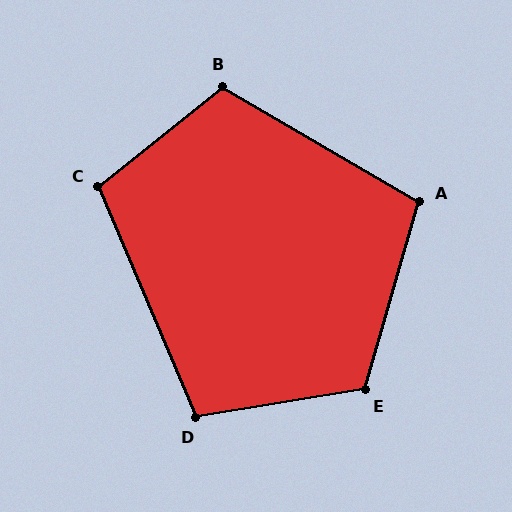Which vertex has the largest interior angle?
E, at approximately 115 degrees.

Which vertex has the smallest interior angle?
D, at approximately 103 degrees.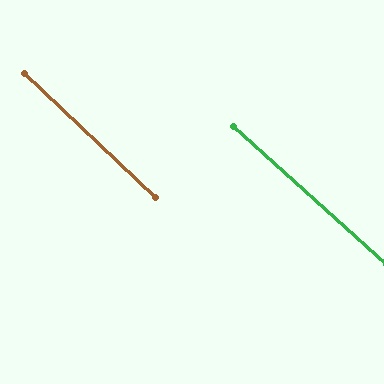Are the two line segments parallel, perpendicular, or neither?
Parallel — their directions differ by only 1.3°.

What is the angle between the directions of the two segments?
Approximately 1 degree.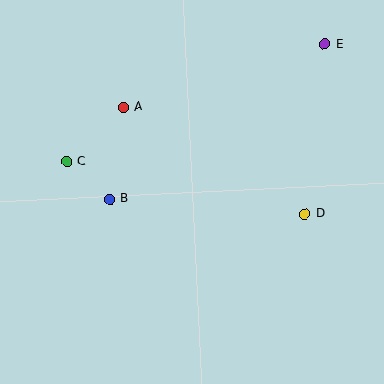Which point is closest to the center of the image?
Point B at (109, 199) is closest to the center.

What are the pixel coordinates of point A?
Point A is at (123, 108).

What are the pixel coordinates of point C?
Point C is at (67, 162).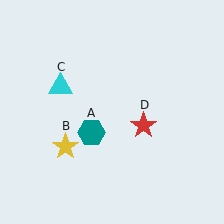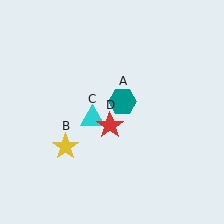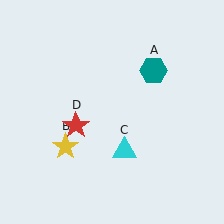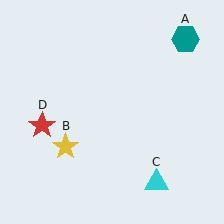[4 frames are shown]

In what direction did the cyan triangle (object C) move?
The cyan triangle (object C) moved down and to the right.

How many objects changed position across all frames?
3 objects changed position: teal hexagon (object A), cyan triangle (object C), red star (object D).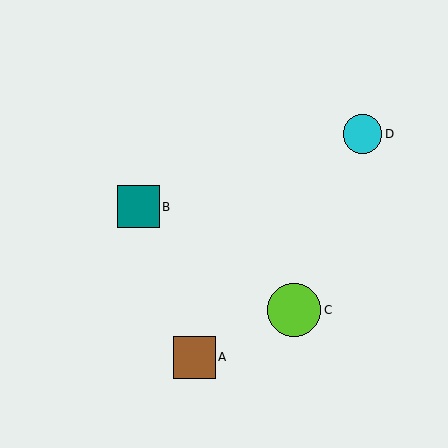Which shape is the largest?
The lime circle (labeled C) is the largest.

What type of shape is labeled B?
Shape B is a teal square.